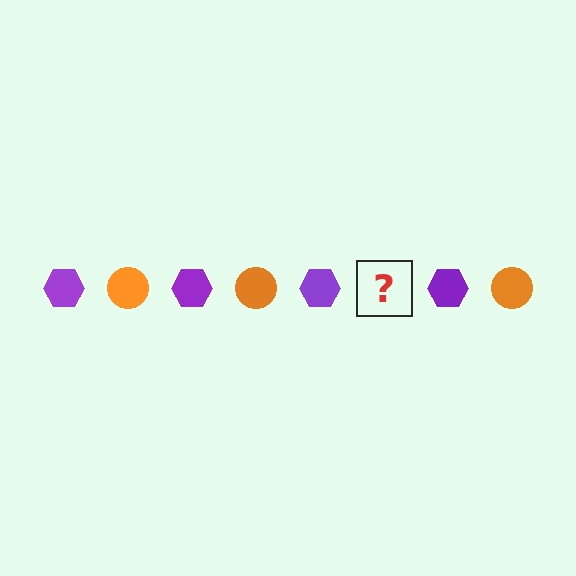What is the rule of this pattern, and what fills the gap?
The rule is that the pattern alternates between purple hexagon and orange circle. The gap should be filled with an orange circle.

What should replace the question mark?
The question mark should be replaced with an orange circle.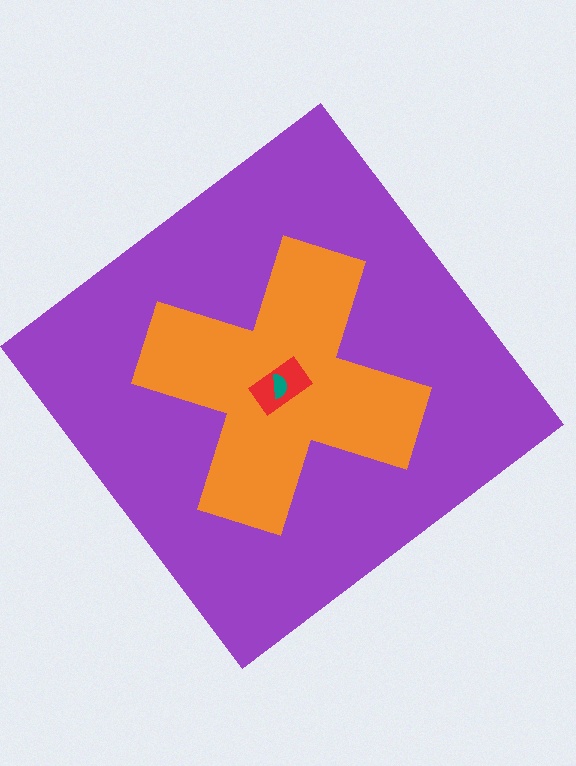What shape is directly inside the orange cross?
The red rectangle.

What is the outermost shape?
The purple diamond.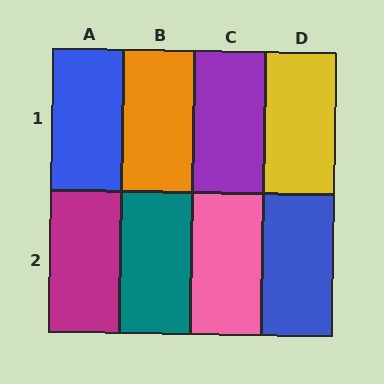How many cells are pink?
1 cell is pink.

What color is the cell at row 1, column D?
Yellow.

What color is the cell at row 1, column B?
Orange.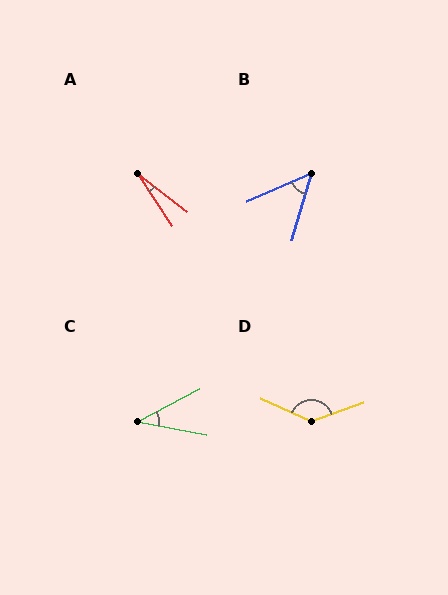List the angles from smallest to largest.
A (19°), C (38°), B (51°), D (136°).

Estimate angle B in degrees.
Approximately 51 degrees.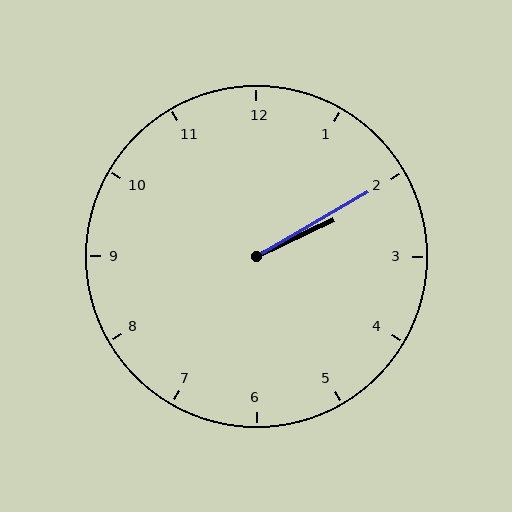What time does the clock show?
2:10.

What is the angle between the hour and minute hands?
Approximately 5 degrees.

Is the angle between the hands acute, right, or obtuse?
It is acute.